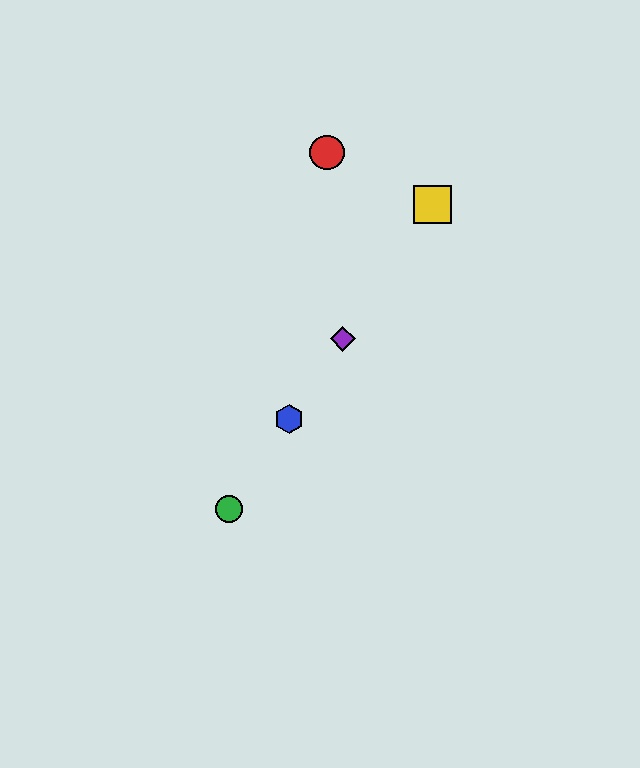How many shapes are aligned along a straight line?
4 shapes (the blue hexagon, the green circle, the yellow square, the purple diamond) are aligned along a straight line.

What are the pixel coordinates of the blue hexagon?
The blue hexagon is at (289, 419).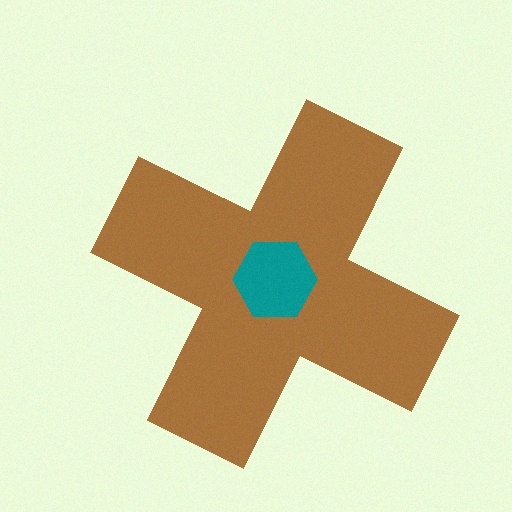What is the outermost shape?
The brown cross.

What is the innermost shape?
The teal hexagon.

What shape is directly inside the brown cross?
The teal hexagon.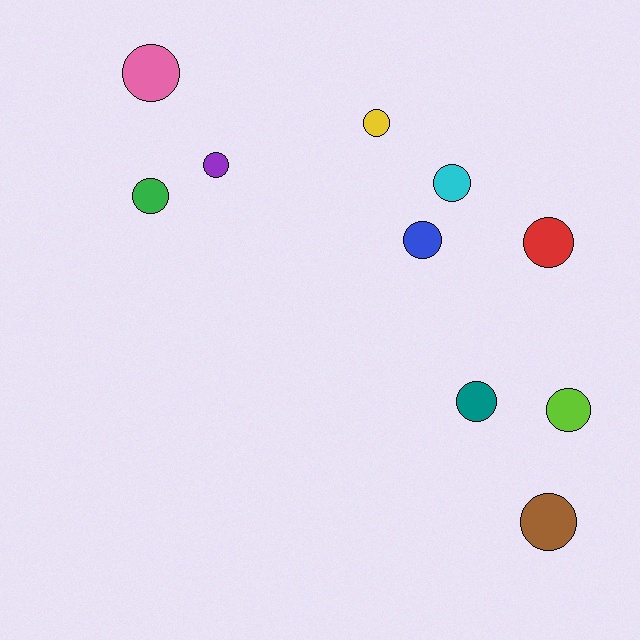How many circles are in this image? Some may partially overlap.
There are 10 circles.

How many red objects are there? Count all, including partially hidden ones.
There is 1 red object.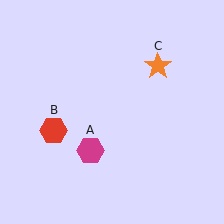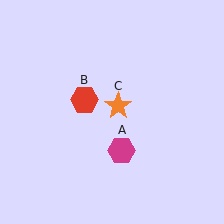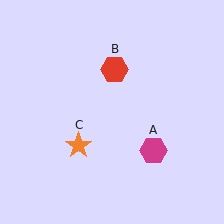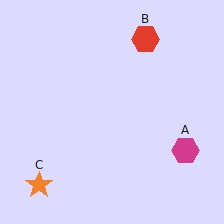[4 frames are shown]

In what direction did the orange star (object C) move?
The orange star (object C) moved down and to the left.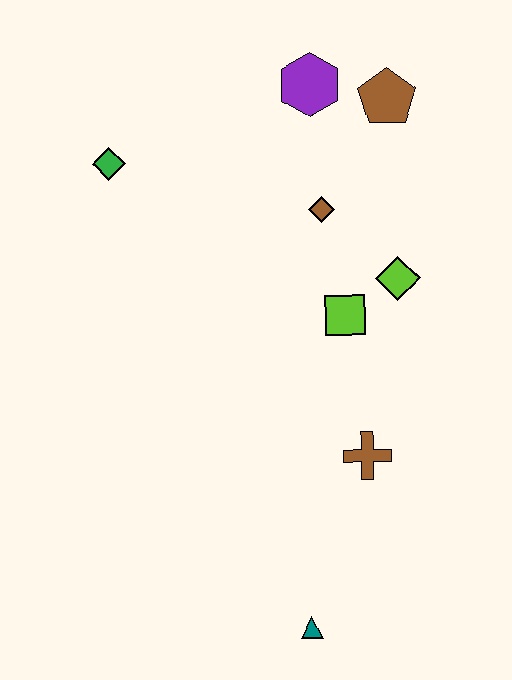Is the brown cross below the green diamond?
Yes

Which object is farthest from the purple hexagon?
The teal triangle is farthest from the purple hexagon.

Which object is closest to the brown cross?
The lime square is closest to the brown cross.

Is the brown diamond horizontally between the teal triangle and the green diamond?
No